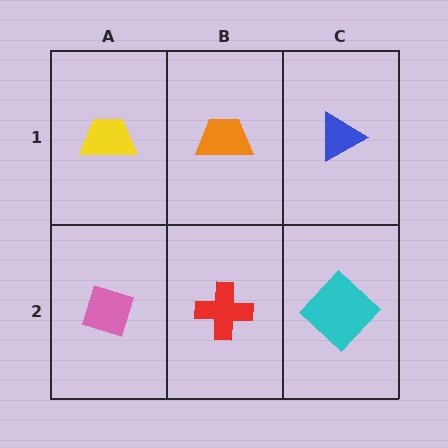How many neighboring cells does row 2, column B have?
3.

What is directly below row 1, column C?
A cyan diamond.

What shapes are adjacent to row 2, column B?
An orange trapezoid (row 1, column B), a pink diamond (row 2, column A), a cyan diamond (row 2, column C).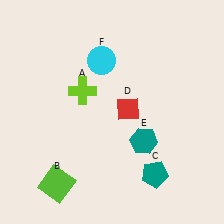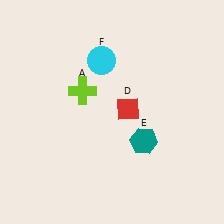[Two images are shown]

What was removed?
The teal pentagon (C), the lime square (B) were removed in Image 2.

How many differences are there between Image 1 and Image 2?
There are 2 differences between the two images.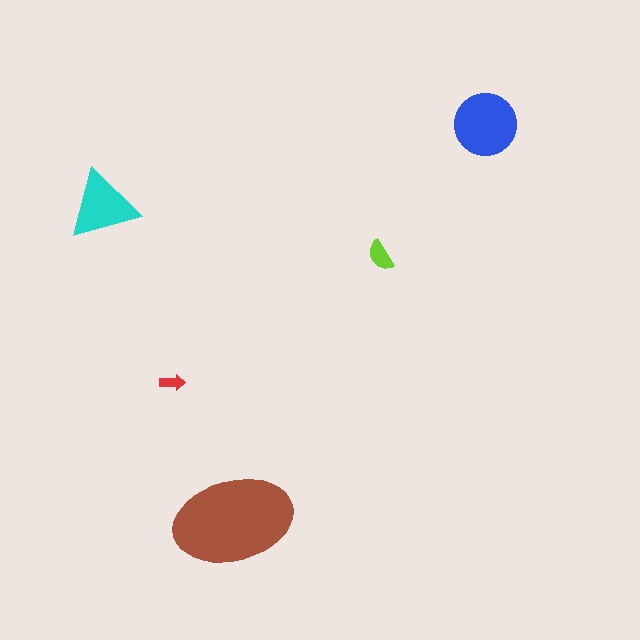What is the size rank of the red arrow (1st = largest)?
5th.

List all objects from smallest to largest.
The red arrow, the lime semicircle, the cyan triangle, the blue circle, the brown ellipse.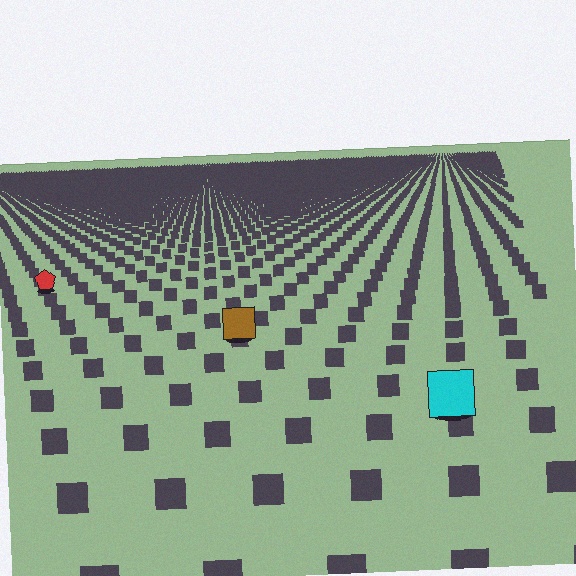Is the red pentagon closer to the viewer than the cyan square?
No. The cyan square is closer — you can tell from the texture gradient: the ground texture is coarser near it.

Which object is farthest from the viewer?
The red pentagon is farthest from the viewer. It appears smaller and the ground texture around it is denser.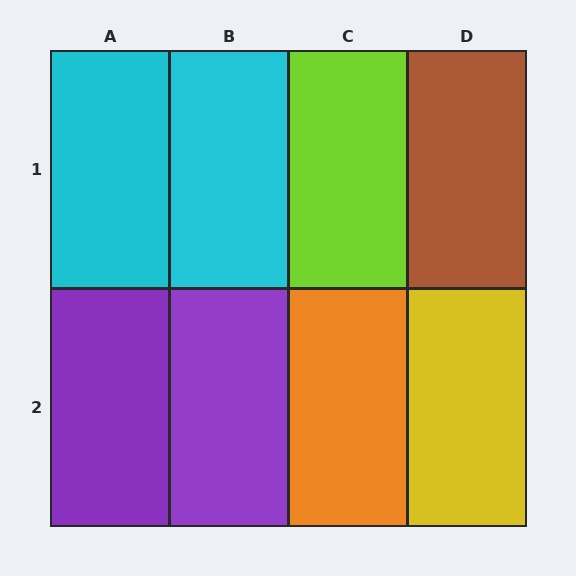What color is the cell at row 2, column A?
Purple.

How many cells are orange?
1 cell is orange.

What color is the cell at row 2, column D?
Yellow.